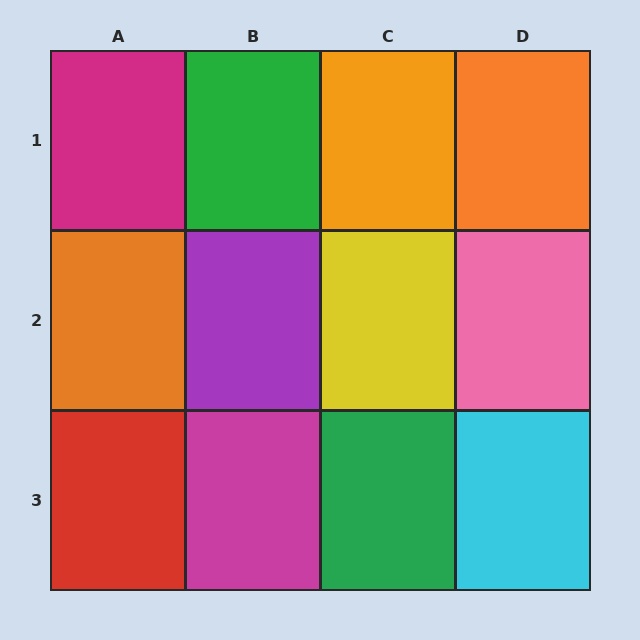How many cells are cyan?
1 cell is cyan.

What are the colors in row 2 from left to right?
Orange, purple, yellow, pink.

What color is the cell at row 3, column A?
Red.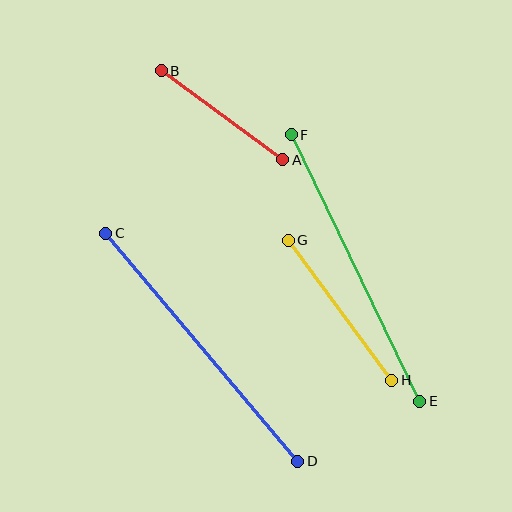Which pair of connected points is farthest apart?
Points C and D are farthest apart.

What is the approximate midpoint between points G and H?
The midpoint is at approximately (340, 310) pixels.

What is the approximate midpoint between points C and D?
The midpoint is at approximately (202, 347) pixels.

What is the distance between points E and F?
The distance is approximately 296 pixels.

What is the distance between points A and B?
The distance is approximately 151 pixels.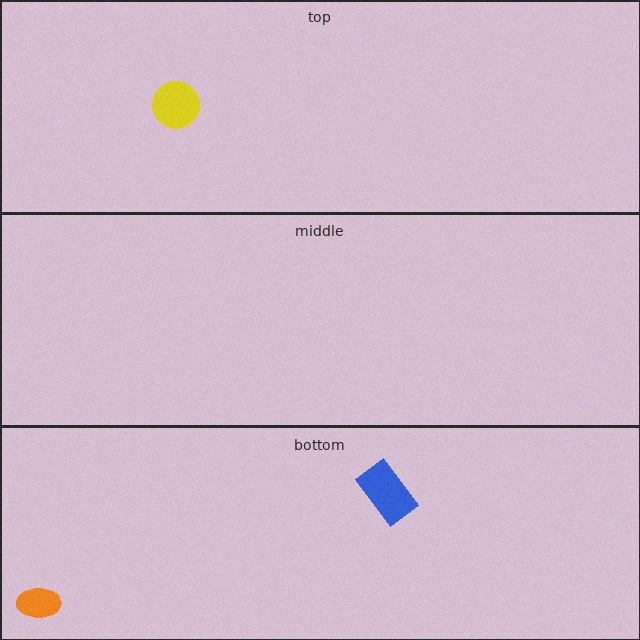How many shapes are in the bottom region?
2.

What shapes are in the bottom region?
The blue rectangle, the orange ellipse.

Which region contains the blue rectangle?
The bottom region.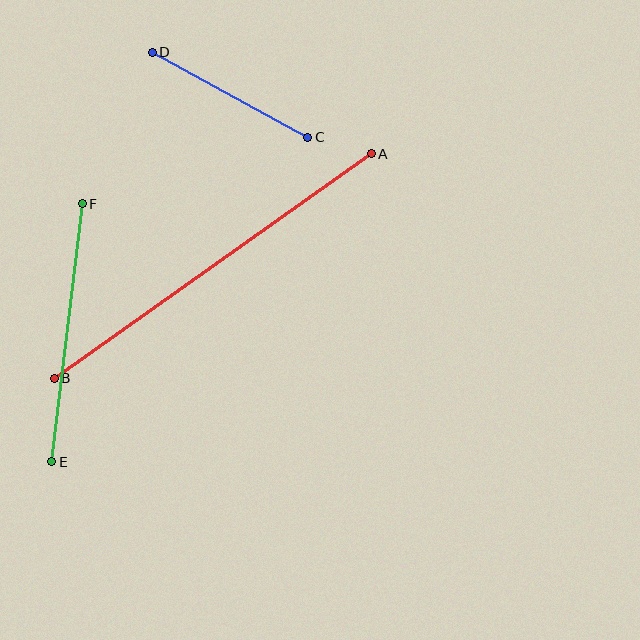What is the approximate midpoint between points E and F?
The midpoint is at approximately (67, 333) pixels.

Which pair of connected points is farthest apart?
Points A and B are farthest apart.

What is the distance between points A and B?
The distance is approximately 389 pixels.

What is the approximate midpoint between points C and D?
The midpoint is at approximately (230, 95) pixels.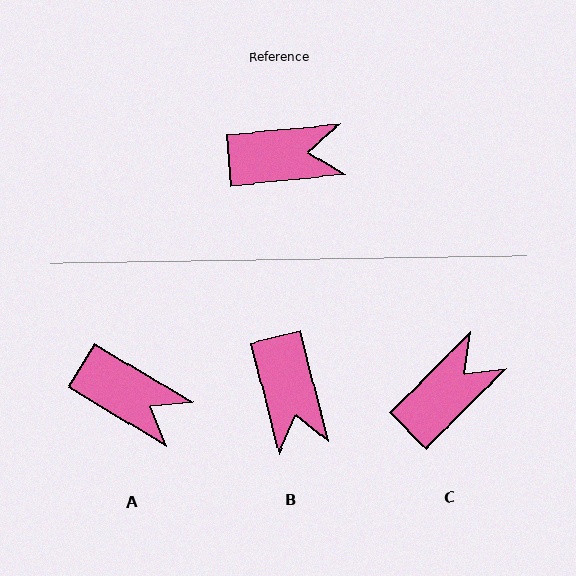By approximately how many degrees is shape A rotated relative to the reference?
Approximately 36 degrees clockwise.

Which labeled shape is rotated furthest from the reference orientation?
B, about 81 degrees away.